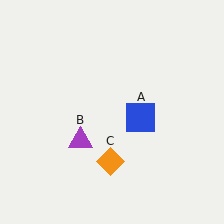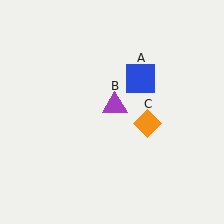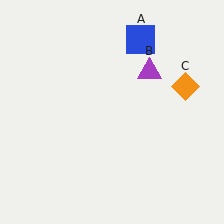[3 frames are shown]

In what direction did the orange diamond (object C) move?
The orange diamond (object C) moved up and to the right.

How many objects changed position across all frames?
3 objects changed position: blue square (object A), purple triangle (object B), orange diamond (object C).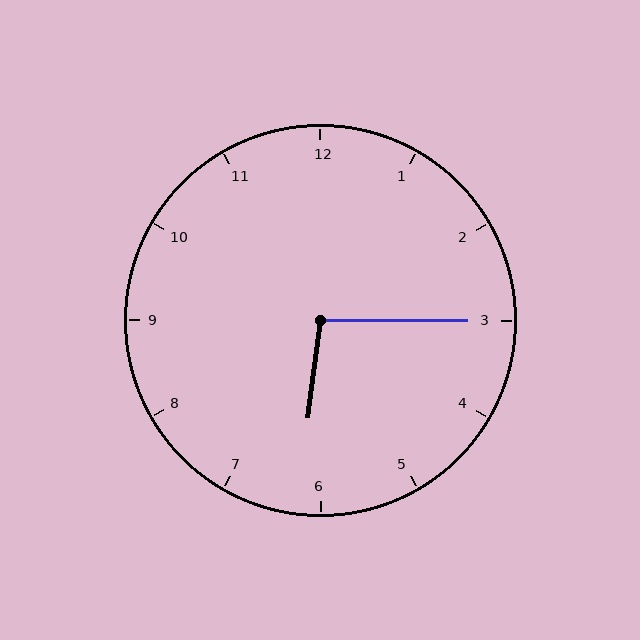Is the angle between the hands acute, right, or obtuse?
It is obtuse.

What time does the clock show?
6:15.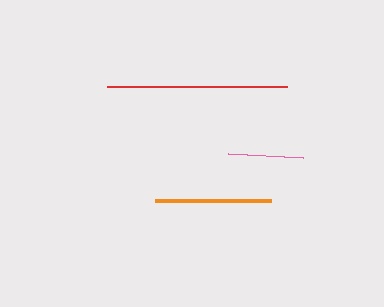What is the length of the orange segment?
The orange segment is approximately 116 pixels long.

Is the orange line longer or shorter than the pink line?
The orange line is longer than the pink line.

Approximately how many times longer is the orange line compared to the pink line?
The orange line is approximately 1.5 times the length of the pink line.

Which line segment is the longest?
The red line is the longest at approximately 179 pixels.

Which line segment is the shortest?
The pink line is the shortest at approximately 75 pixels.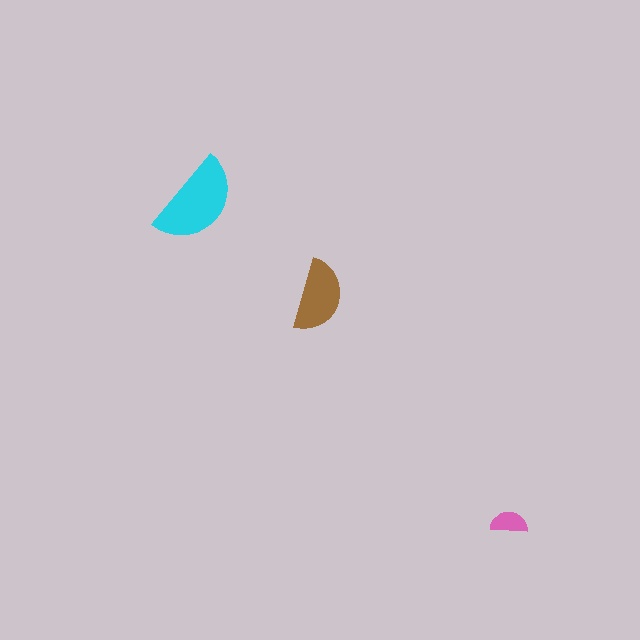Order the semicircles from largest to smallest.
the cyan one, the brown one, the pink one.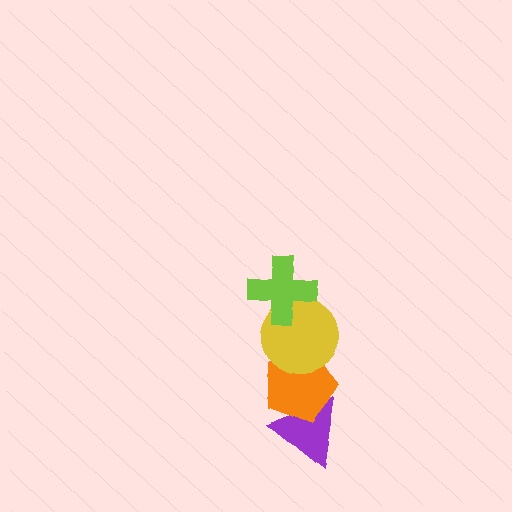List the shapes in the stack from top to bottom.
From top to bottom: the lime cross, the yellow circle, the orange pentagon, the purple triangle.